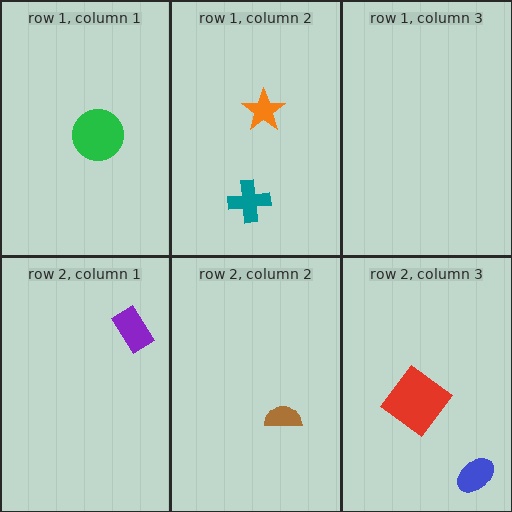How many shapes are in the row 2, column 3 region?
2.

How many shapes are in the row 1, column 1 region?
1.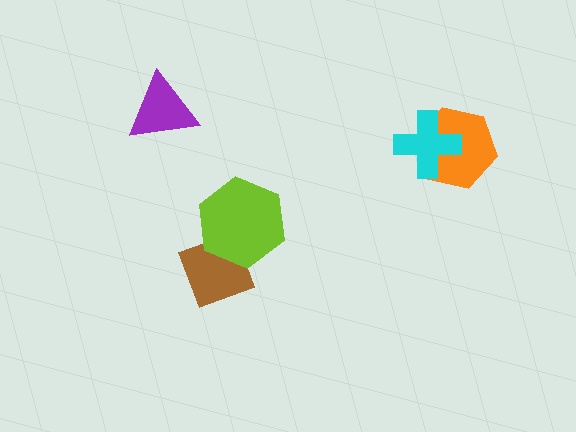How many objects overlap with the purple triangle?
0 objects overlap with the purple triangle.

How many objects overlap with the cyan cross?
1 object overlaps with the cyan cross.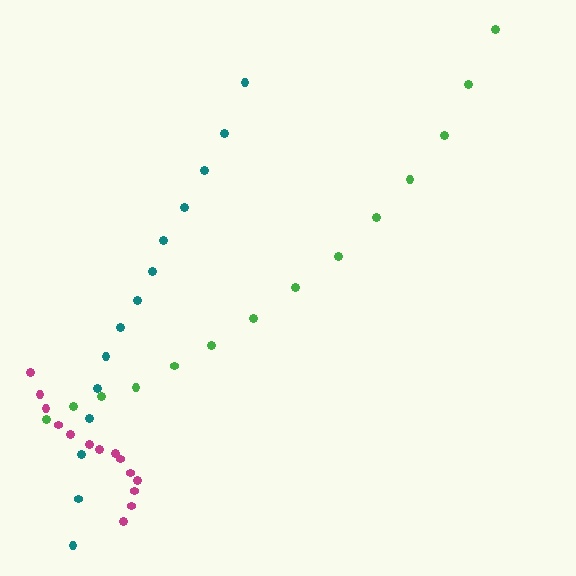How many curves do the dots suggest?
There are 3 distinct paths.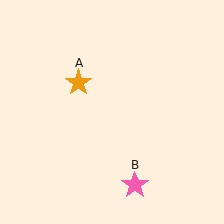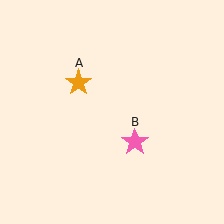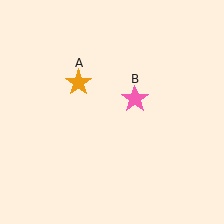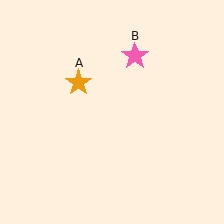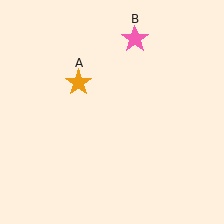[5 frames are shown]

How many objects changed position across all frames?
1 object changed position: pink star (object B).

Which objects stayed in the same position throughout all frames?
Orange star (object A) remained stationary.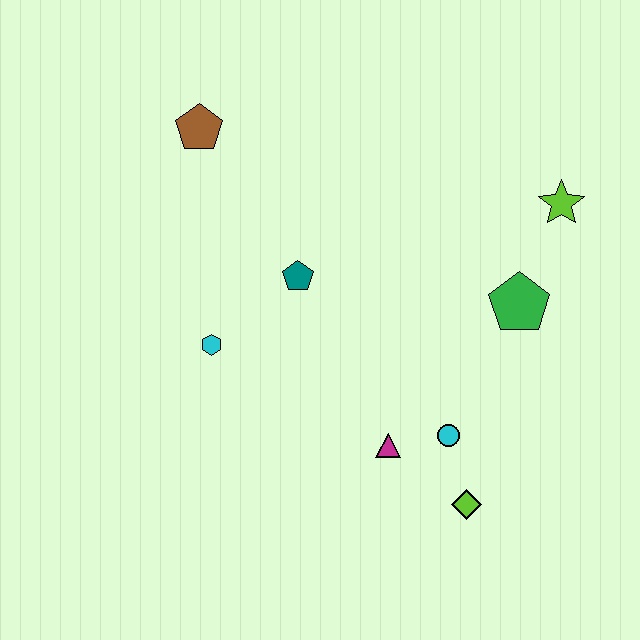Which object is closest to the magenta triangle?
The cyan circle is closest to the magenta triangle.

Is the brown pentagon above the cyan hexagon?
Yes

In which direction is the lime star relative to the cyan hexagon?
The lime star is to the right of the cyan hexagon.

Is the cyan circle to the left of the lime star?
Yes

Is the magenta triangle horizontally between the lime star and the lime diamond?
No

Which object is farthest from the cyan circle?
The brown pentagon is farthest from the cyan circle.